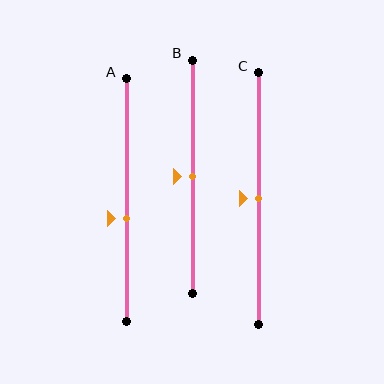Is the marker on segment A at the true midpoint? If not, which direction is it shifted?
No, the marker on segment A is shifted downward by about 8% of the segment length.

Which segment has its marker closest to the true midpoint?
Segment B has its marker closest to the true midpoint.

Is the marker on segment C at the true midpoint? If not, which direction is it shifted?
Yes, the marker on segment C is at the true midpoint.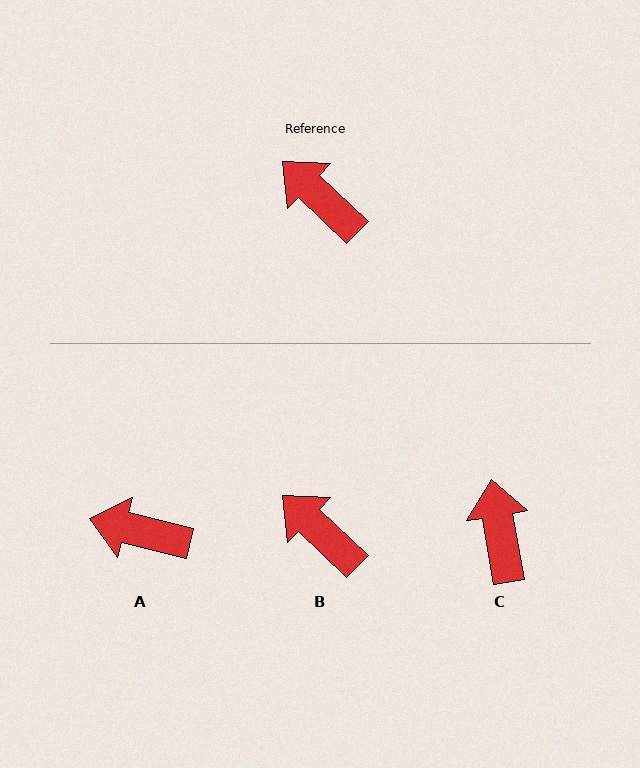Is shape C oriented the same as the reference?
No, it is off by about 37 degrees.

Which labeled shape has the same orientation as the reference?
B.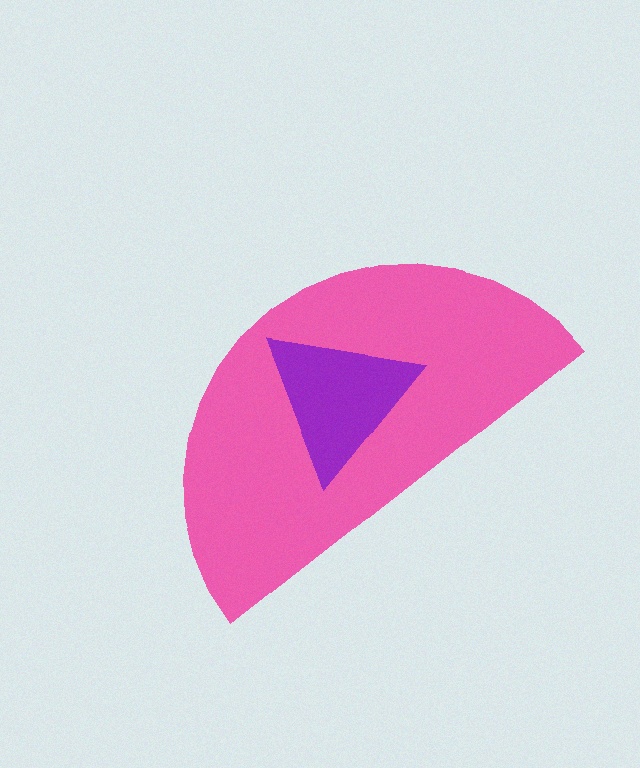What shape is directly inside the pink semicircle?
The purple triangle.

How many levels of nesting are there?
2.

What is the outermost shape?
The pink semicircle.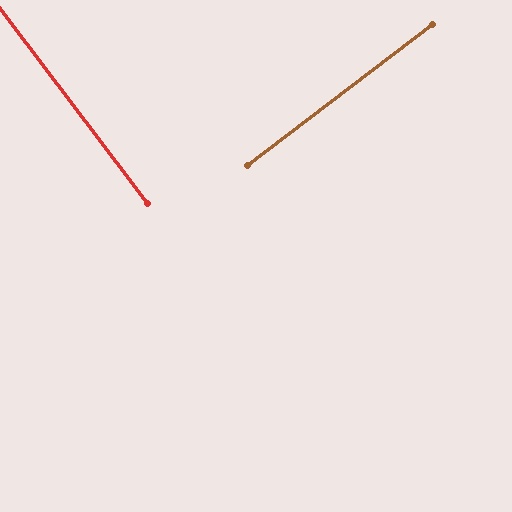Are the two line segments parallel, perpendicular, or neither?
Perpendicular — they meet at approximately 90°.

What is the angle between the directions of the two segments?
Approximately 90 degrees.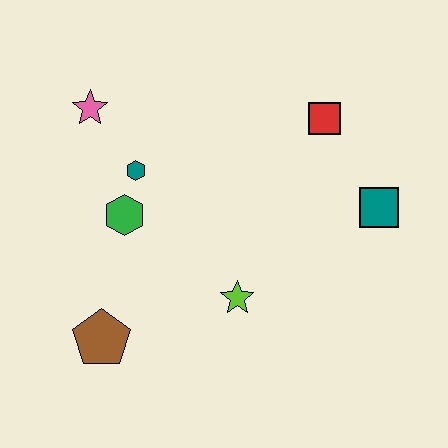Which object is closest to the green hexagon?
The teal hexagon is closest to the green hexagon.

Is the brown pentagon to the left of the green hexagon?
Yes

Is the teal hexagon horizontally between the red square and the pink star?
Yes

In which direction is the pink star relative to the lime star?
The pink star is above the lime star.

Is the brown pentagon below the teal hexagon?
Yes